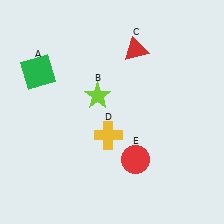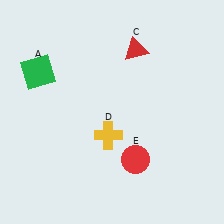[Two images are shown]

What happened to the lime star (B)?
The lime star (B) was removed in Image 2. It was in the top-left area of Image 1.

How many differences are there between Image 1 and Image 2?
There is 1 difference between the two images.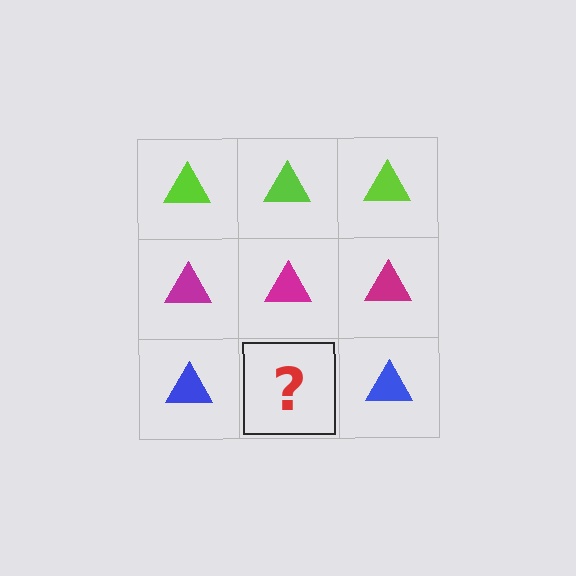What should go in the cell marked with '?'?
The missing cell should contain a blue triangle.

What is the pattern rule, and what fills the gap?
The rule is that each row has a consistent color. The gap should be filled with a blue triangle.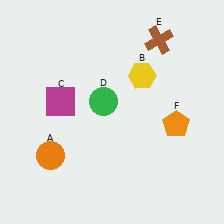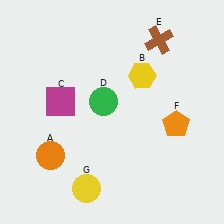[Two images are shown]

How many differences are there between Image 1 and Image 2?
There is 1 difference between the two images.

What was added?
A yellow circle (G) was added in Image 2.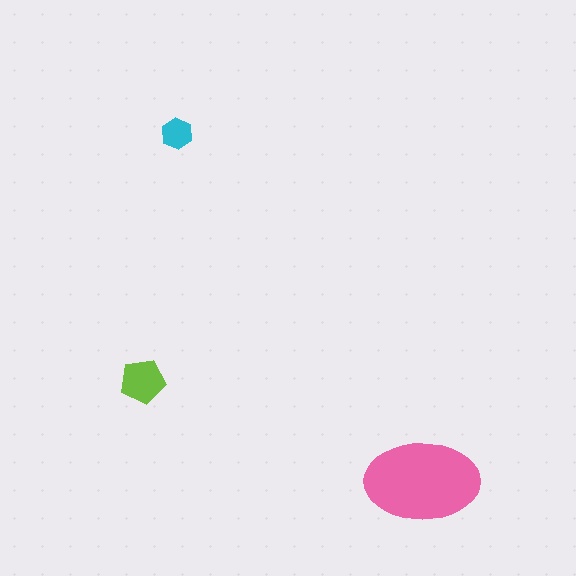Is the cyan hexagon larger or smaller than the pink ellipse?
Smaller.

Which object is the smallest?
The cyan hexagon.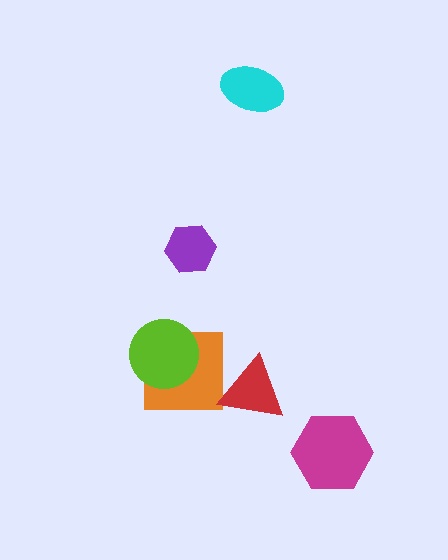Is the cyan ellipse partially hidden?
No, no other shape covers it.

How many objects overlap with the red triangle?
0 objects overlap with the red triangle.